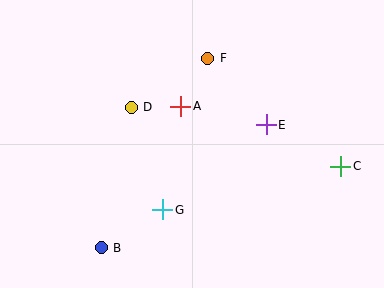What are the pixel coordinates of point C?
Point C is at (341, 166).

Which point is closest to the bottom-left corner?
Point B is closest to the bottom-left corner.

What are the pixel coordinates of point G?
Point G is at (163, 210).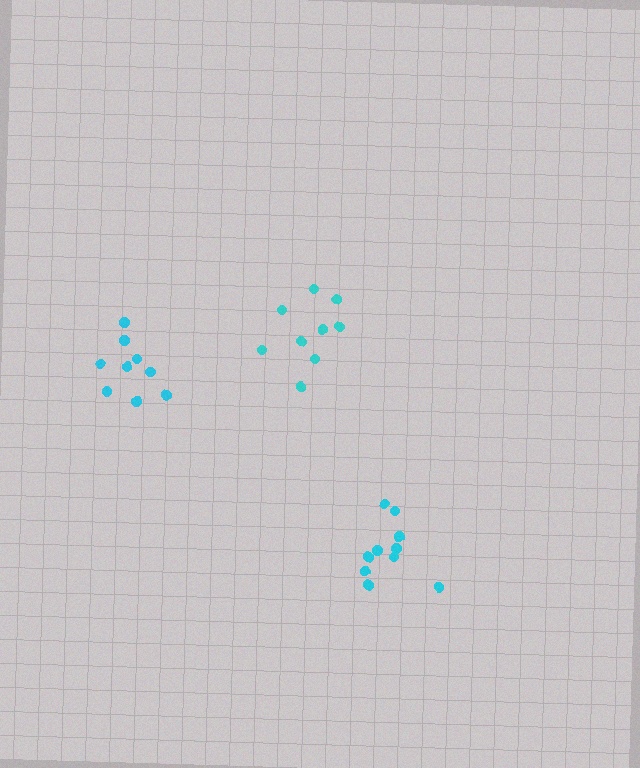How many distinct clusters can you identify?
There are 3 distinct clusters.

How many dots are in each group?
Group 1: 10 dots, Group 2: 9 dots, Group 3: 9 dots (28 total).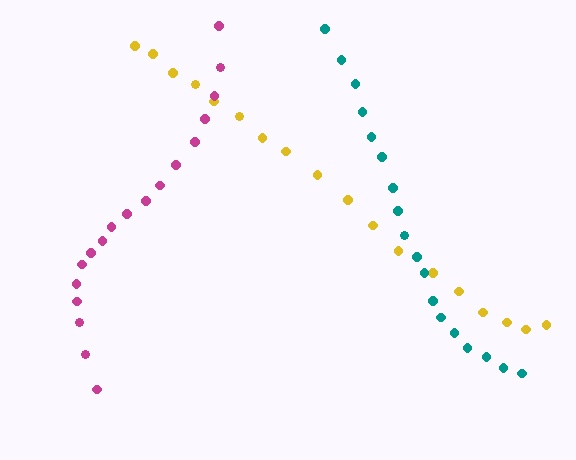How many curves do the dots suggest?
There are 3 distinct paths.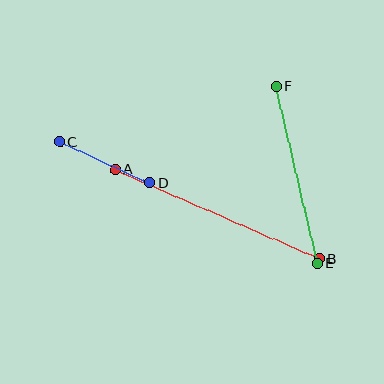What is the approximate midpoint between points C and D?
The midpoint is at approximately (105, 163) pixels.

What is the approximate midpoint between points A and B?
The midpoint is at approximately (218, 214) pixels.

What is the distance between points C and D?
The distance is approximately 98 pixels.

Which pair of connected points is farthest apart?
Points A and B are farthest apart.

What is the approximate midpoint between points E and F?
The midpoint is at approximately (297, 175) pixels.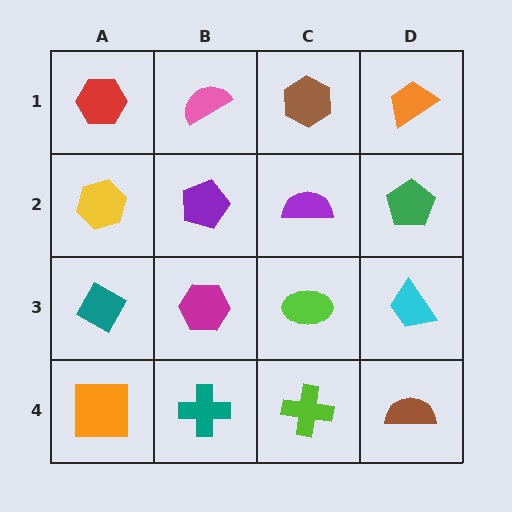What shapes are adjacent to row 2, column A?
A red hexagon (row 1, column A), a teal diamond (row 3, column A), a purple pentagon (row 2, column B).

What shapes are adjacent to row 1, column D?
A green pentagon (row 2, column D), a brown hexagon (row 1, column C).